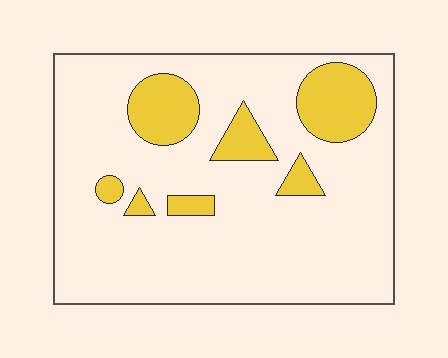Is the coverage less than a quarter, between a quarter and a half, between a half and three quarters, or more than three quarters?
Less than a quarter.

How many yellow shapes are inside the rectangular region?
7.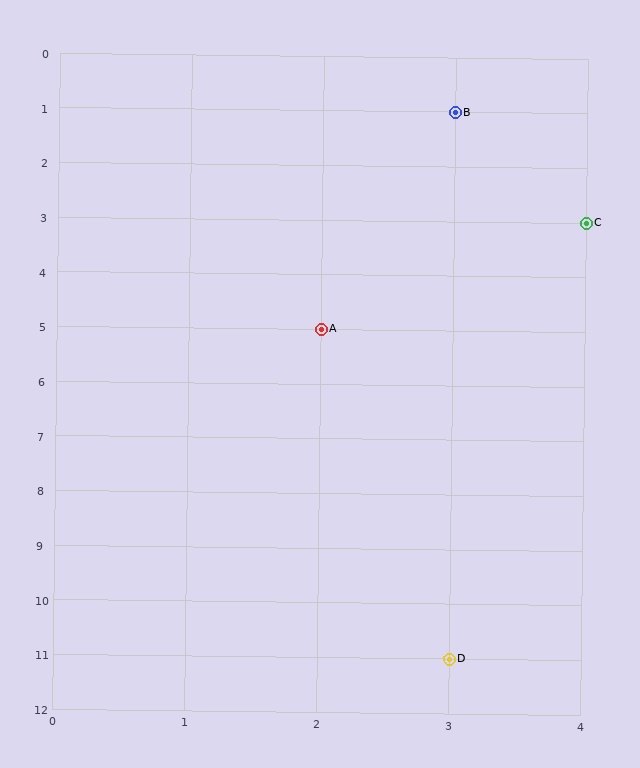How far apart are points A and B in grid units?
Points A and B are 1 column and 4 rows apart (about 4.1 grid units diagonally).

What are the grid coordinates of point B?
Point B is at grid coordinates (3, 1).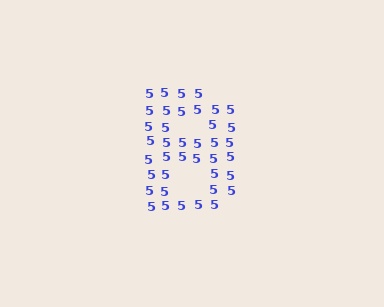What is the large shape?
The large shape is the letter B.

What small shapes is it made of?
It is made of small digit 5's.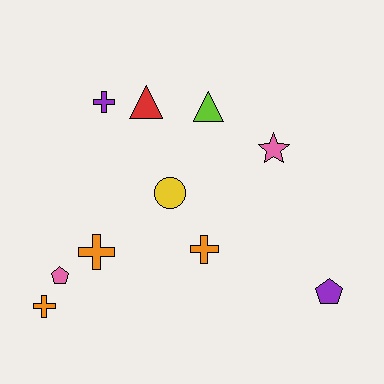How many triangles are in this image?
There are 2 triangles.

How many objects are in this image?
There are 10 objects.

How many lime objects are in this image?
There is 1 lime object.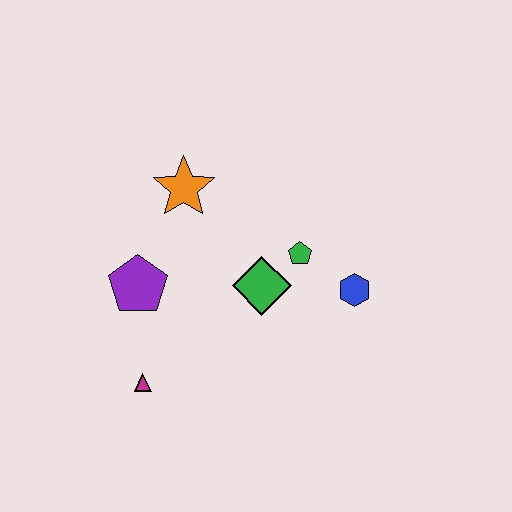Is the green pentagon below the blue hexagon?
No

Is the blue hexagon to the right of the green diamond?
Yes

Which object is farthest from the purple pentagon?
The blue hexagon is farthest from the purple pentagon.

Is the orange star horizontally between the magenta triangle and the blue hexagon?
Yes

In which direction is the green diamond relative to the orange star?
The green diamond is below the orange star.